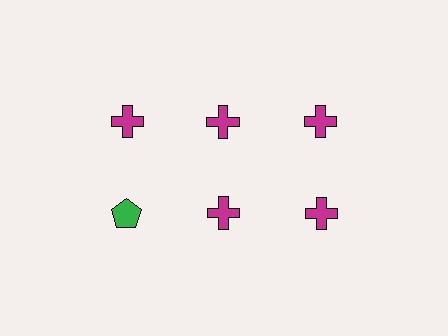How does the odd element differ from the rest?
It differs in both color (green instead of magenta) and shape (pentagon instead of cross).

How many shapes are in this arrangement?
There are 6 shapes arranged in a grid pattern.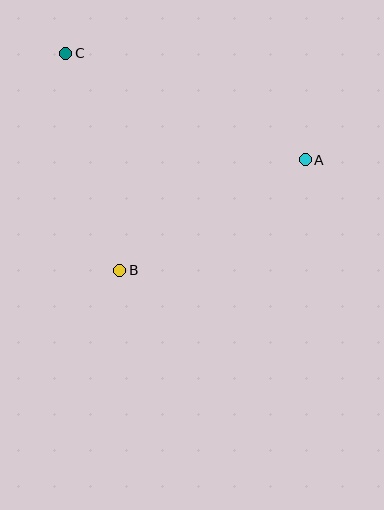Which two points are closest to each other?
Points A and B are closest to each other.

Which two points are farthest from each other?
Points A and C are farthest from each other.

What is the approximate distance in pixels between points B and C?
The distance between B and C is approximately 224 pixels.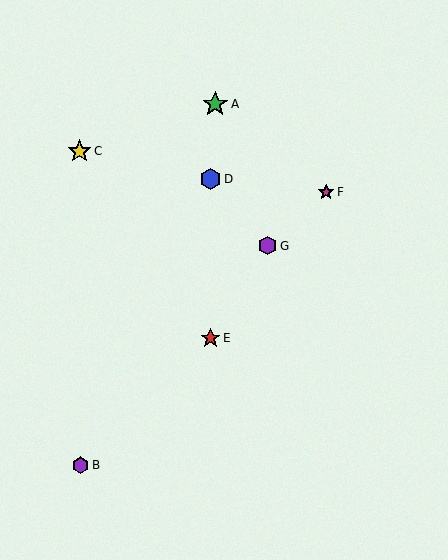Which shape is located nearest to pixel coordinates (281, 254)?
The purple hexagon (labeled G) at (267, 246) is nearest to that location.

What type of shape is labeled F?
Shape F is a magenta star.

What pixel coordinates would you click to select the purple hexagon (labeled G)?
Click at (267, 246) to select the purple hexagon G.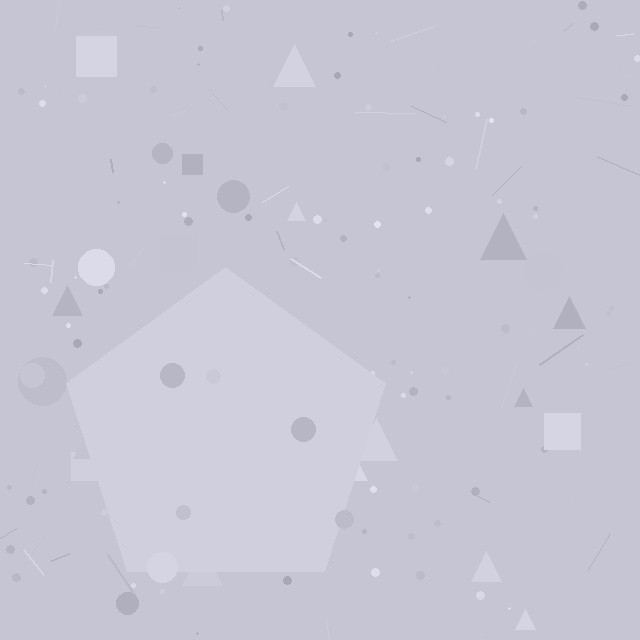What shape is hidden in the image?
A pentagon is hidden in the image.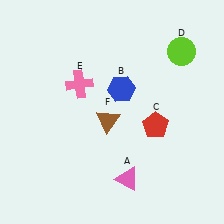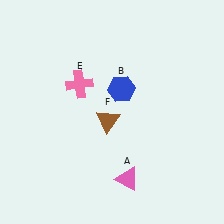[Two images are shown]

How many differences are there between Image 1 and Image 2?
There are 2 differences between the two images.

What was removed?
The lime circle (D), the red pentagon (C) were removed in Image 2.